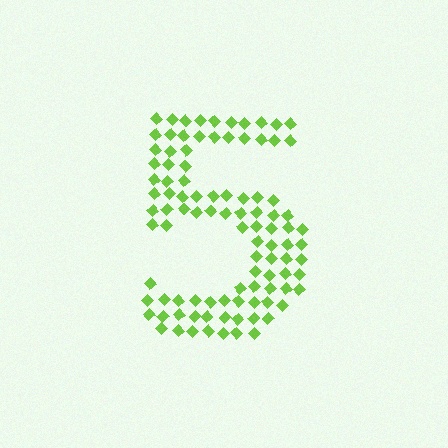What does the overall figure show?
The overall figure shows the digit 5.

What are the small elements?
The small elements are diamonds.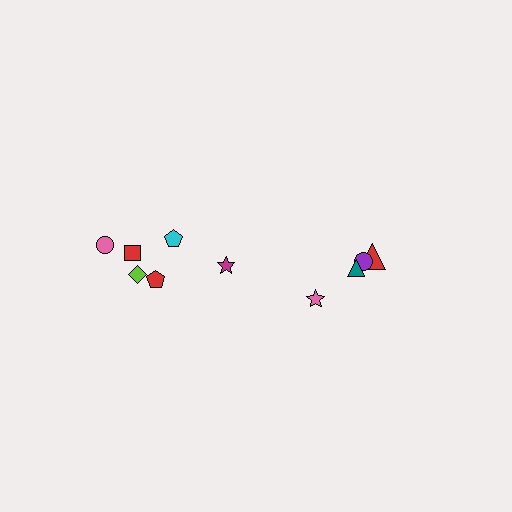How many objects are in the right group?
There are 4 objects.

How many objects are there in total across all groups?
There are 10 objects.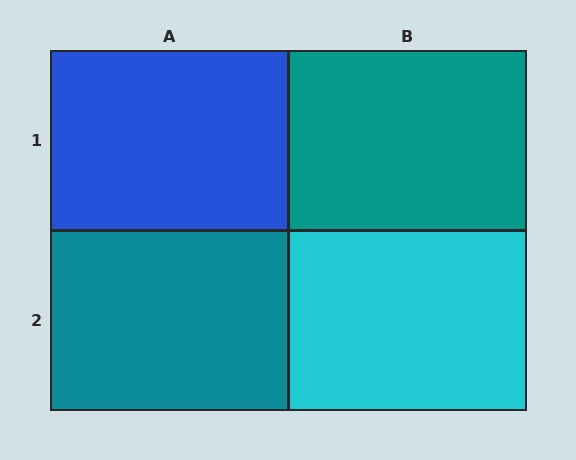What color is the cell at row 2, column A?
Teal.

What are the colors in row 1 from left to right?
Blue, teal.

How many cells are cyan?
1 cell is cyan.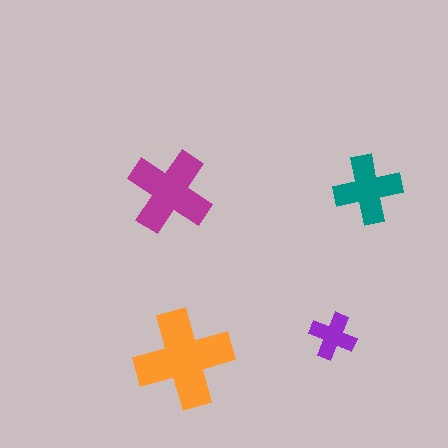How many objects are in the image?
There are 4 objects in the image.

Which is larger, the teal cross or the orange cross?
The orange one.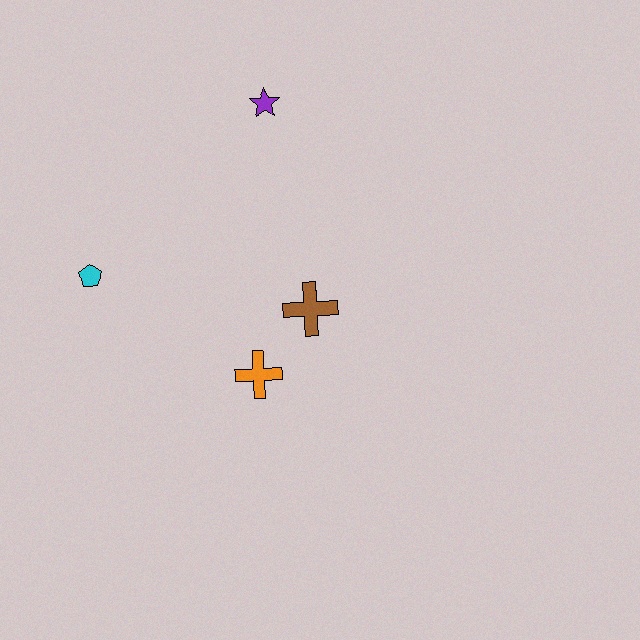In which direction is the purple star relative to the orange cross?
The purple star is above the orange cross.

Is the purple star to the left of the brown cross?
Yes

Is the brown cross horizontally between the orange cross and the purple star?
No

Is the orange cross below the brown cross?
Yes